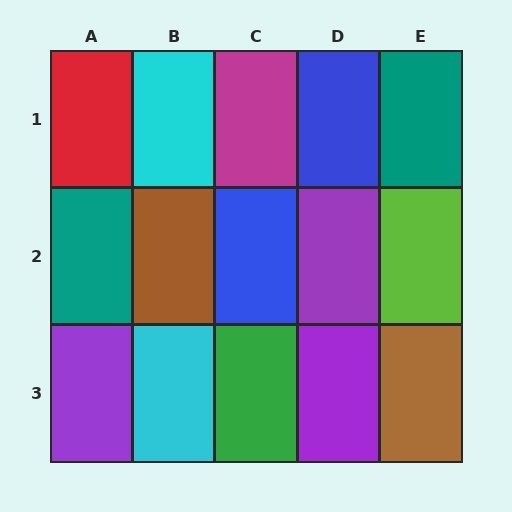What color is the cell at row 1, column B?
Cyan.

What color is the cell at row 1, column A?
Red.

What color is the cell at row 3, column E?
Brown.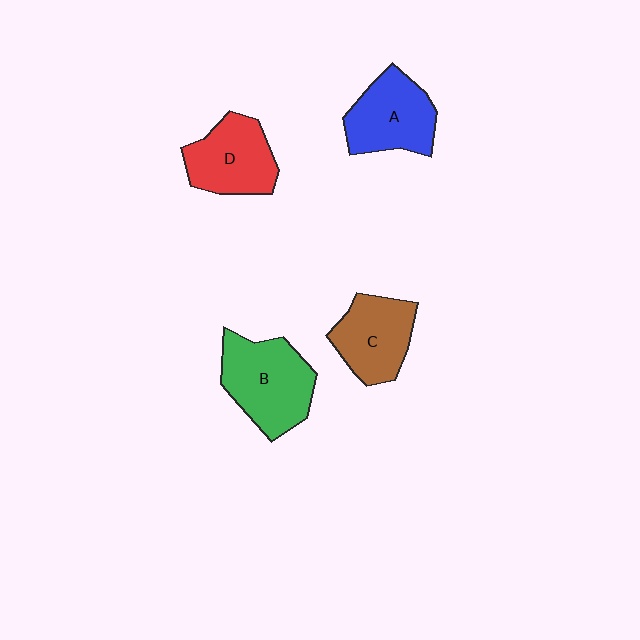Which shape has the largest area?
Shape B (green).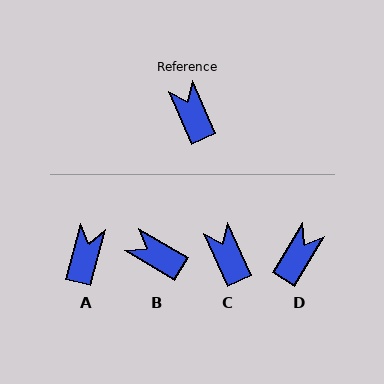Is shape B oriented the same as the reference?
No, it is off by about 36 degrees.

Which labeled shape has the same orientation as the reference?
C.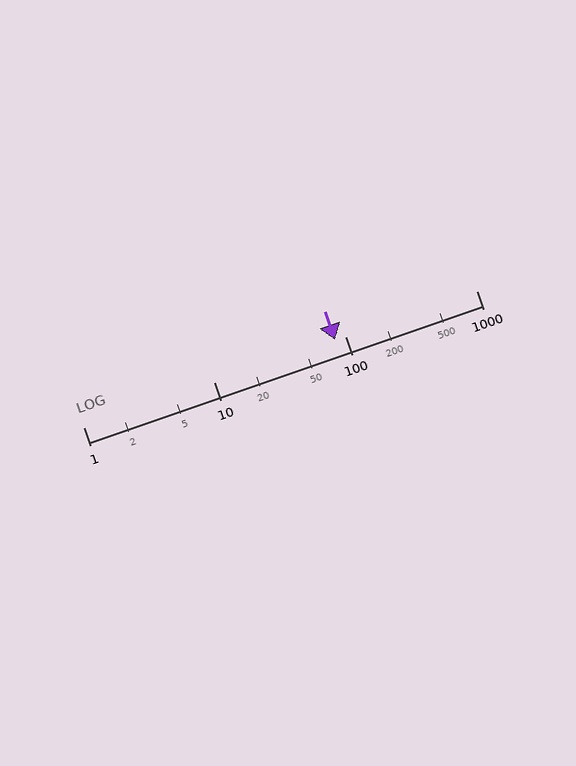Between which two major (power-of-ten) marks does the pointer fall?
The pointer is between 10 and 100.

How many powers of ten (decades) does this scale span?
The scale spans 3 decades, from 1 to 1000.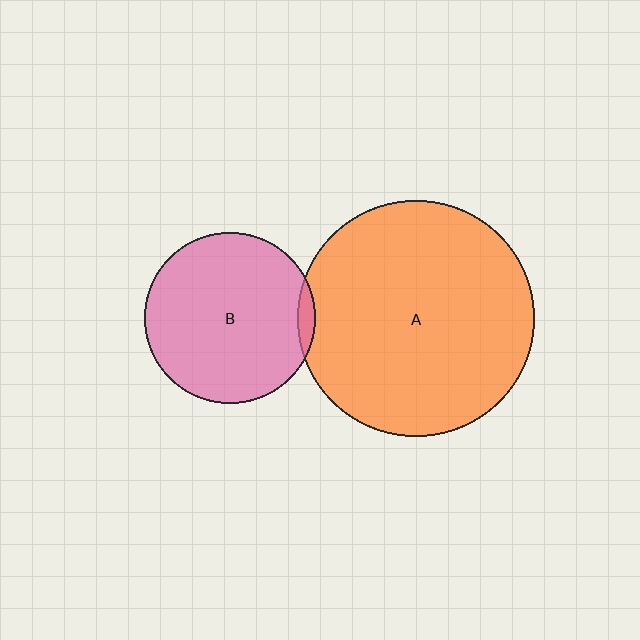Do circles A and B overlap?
Yes.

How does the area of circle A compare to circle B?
Approximately 1.9 times.